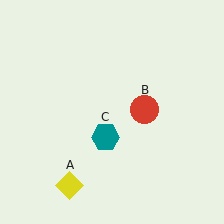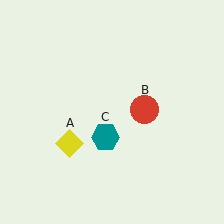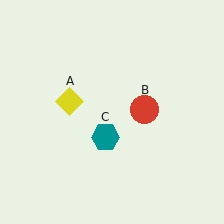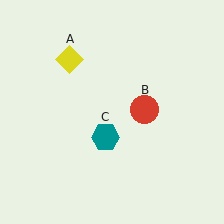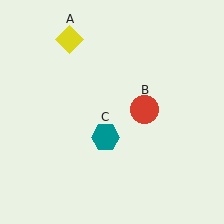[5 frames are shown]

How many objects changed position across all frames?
1 object changed position: yellow diamond (object A).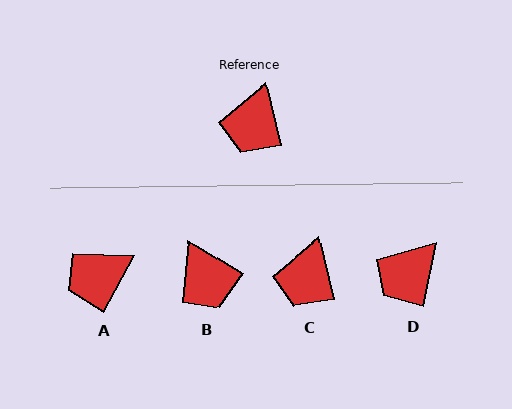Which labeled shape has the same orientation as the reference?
C.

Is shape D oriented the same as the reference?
No, it is off by about 25 degrees.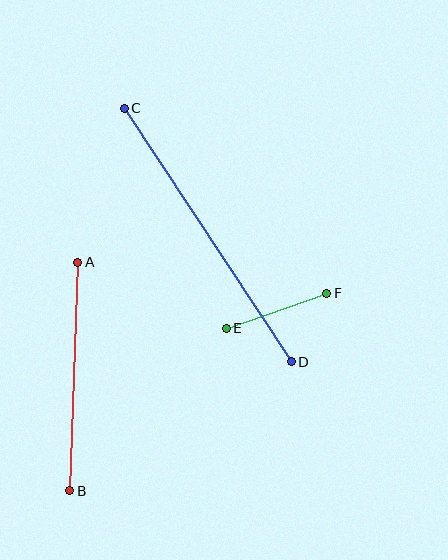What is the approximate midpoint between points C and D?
The midpoint is at approximately (208, 235) pixels.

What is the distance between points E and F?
The distance is approximately 106 pixels.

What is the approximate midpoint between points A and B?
The midpoint is at approximately (74, 376) pixels.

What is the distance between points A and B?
The distance is approximately 229 pixels.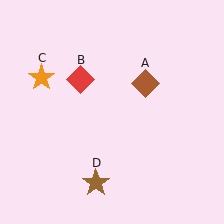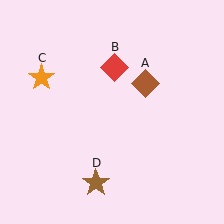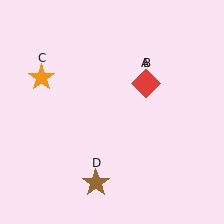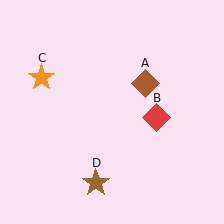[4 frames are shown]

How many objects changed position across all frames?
1 object changed position: red diamond (object B).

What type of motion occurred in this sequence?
The red diamond (object B) rotated clockwise around the center of the scene.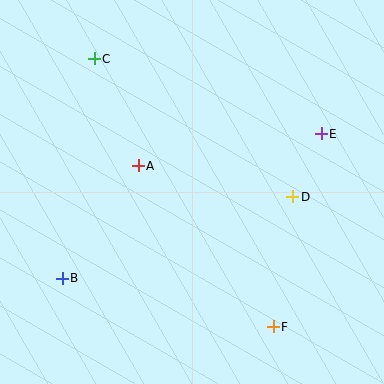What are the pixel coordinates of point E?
Point E is at (321, 134).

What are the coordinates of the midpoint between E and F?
The midpoint between E and F is at (297, 230).